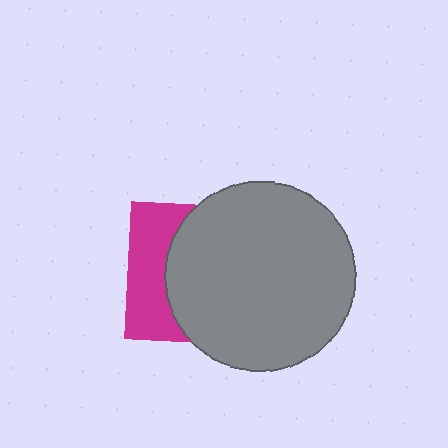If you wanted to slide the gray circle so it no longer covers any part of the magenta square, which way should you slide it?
Slide it right — that is the most direct way to separate the two shapes.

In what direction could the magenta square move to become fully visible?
The magenta square could move left. That would shift it out from behind the gray circle entirely.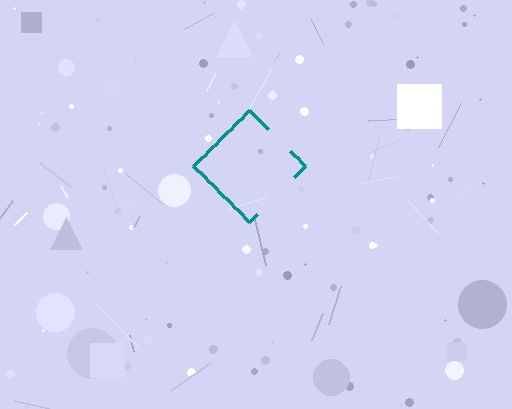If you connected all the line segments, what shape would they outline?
They would outline a diamond.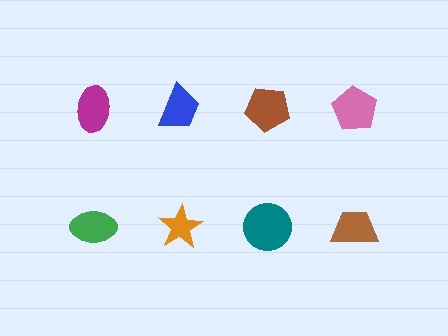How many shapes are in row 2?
4 shapes.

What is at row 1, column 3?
A brown pentagon.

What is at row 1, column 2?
A blue trapezoid.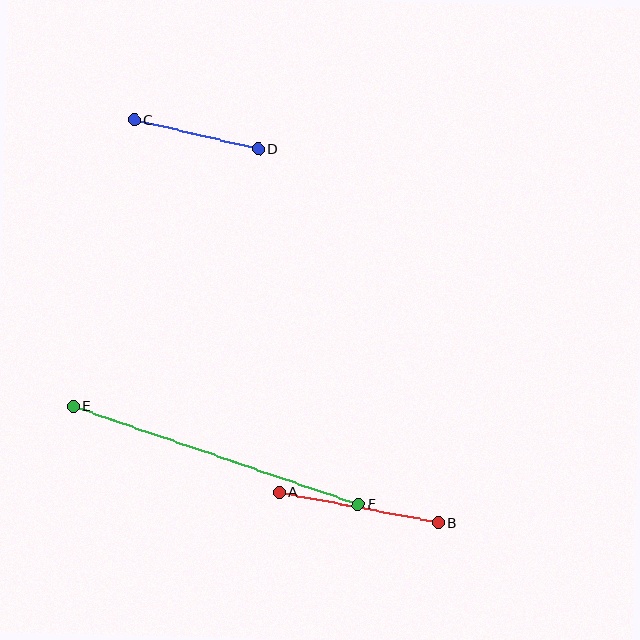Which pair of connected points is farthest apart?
Points E and F are farthest apart.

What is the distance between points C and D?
The distance is approximately 128 pixels.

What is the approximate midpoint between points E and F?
The midpoint is at approximately (216, 455) pixels.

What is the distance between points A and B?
The distance is approximately 162 pixels.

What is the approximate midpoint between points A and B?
The midpoint is at approximately (359, 507) pixels.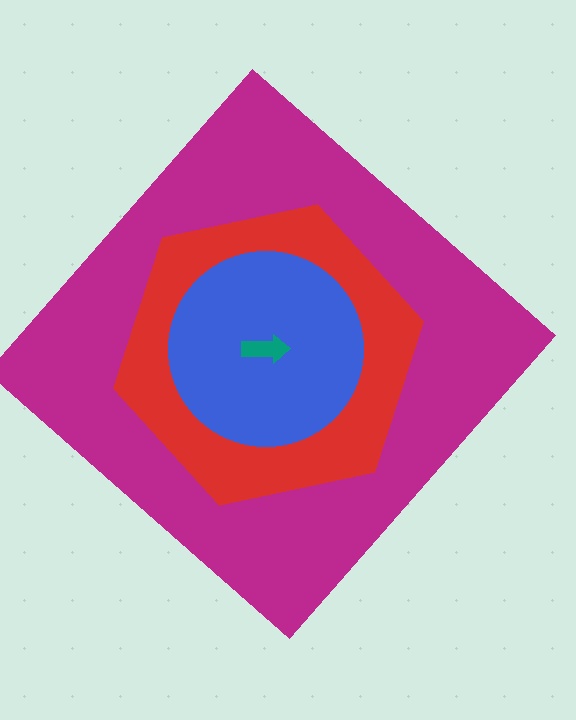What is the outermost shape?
The magenta diamond.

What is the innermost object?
The teal arrow.